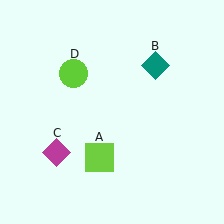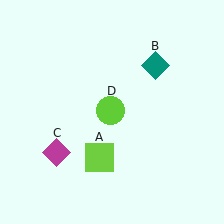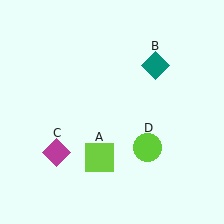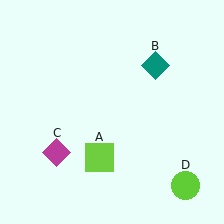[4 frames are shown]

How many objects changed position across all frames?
1 object changed position: lime circle (object D).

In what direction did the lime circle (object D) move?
The lime circle (object D) moved down and to the right.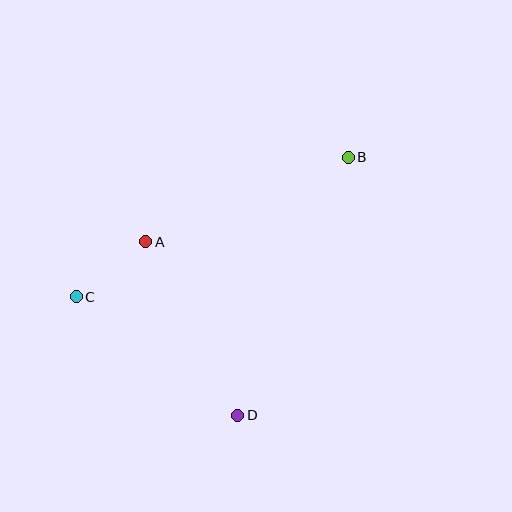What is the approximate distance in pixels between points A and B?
The distance between A and B is approximately 219 pixels.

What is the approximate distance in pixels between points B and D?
The distance between B and D is approximately 281 pixels.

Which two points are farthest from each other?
Points B and C are farthest from each other.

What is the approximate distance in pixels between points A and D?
The distance between A and D is approximately 196 pixels.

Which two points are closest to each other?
Points A and C are closest to each other.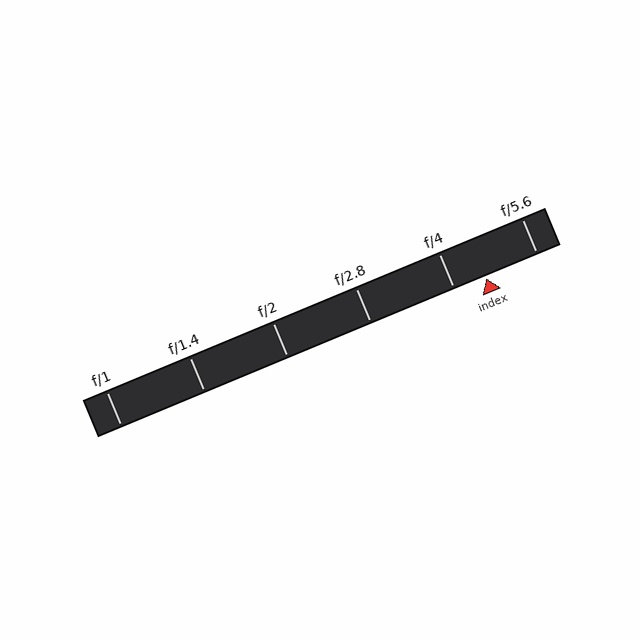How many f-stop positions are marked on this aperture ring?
There are 6 f-stop positions marked.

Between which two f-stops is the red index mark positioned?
The index mark is between f/4 and f/5.6.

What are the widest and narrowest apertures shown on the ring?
The widest aperture shown is f/1 and the narrowest is f/5.6.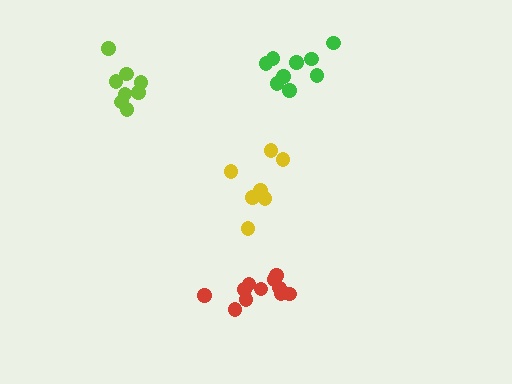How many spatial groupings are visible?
There are 4 spatial groupings.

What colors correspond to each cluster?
The clusters are colored: green, lime, red, yellow.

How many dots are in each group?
Group 1: 9 dots, Group 2: 8 dots, Group 3: 11 dots, Group 4: 7 dots (35 total).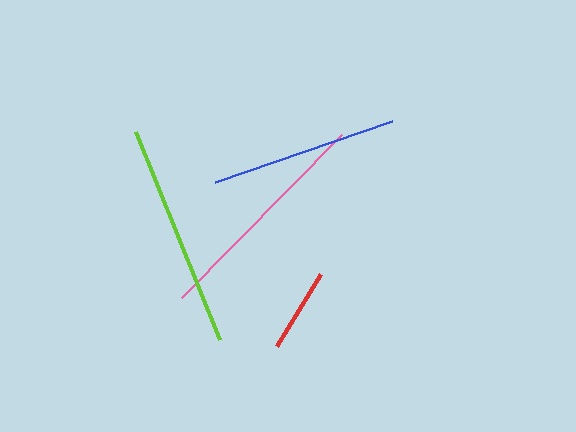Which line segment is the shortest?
The red line is the shortest at approximately 85 pixels.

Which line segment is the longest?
The pink line is the longest at approximately 229 pixels.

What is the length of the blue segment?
The blue segment is approximately 187 pixels long.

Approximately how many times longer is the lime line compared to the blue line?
The lime line is approximately 1.2 times the length of the blue line.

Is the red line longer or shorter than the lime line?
The lime line is longer than the red line.